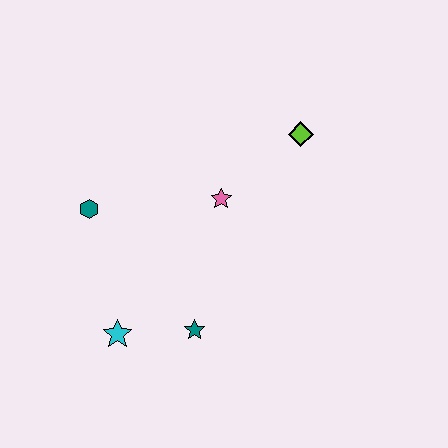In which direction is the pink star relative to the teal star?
The pink star is above the teal star.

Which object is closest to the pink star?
The lime diamond is closest to the pink star.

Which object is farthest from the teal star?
The lime diamond is farthest from the teal star.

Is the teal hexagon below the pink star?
Yes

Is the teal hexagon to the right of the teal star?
No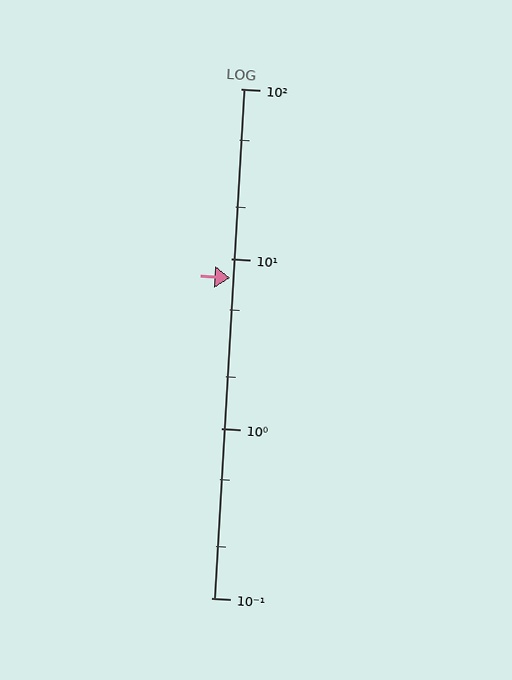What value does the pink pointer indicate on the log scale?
The pointer indicates approximately 7.7.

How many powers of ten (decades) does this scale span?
The scale spans 3 decades, from 0.1 to 100.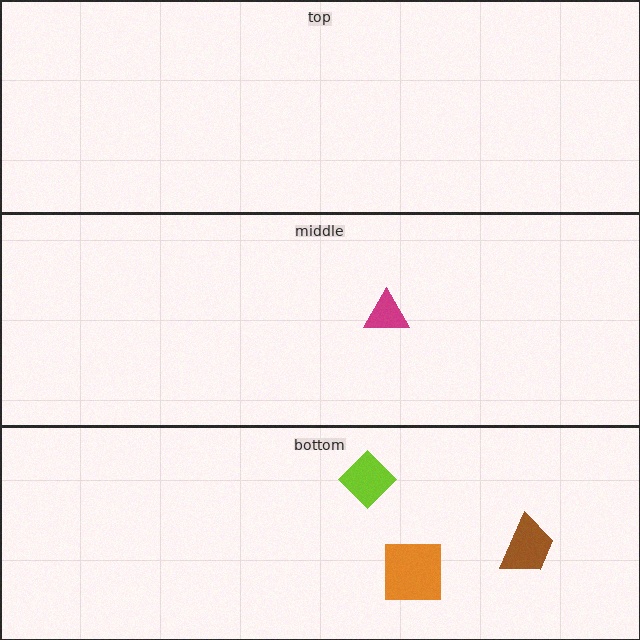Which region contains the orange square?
The bottom region.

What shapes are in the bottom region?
The lime diamond, the orange square, the brown trapezoid.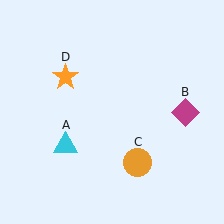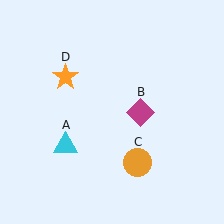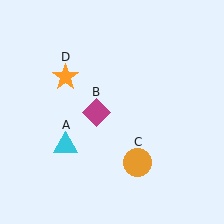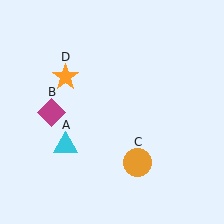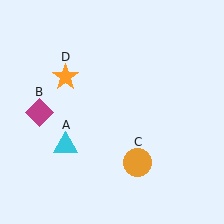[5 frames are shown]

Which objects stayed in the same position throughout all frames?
Cyan triangle (object A) and orange circle (object C) and orange star (object D) remained stationary.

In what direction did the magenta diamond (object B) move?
The magenta diamond (object B) moved left.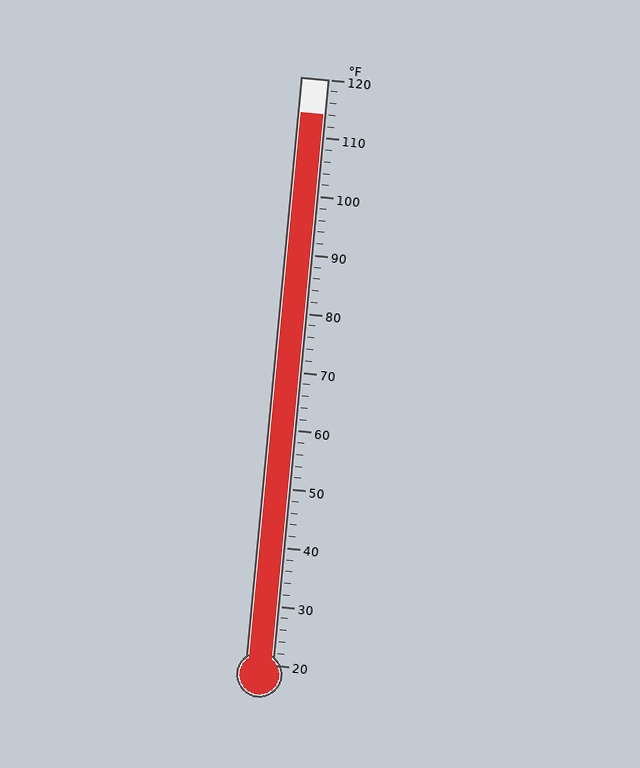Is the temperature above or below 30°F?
The temperature is above 30°F.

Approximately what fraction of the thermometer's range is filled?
The thermometer is filled to approximately 95% of its range.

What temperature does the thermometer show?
The thermometer shows approximately 114°F.